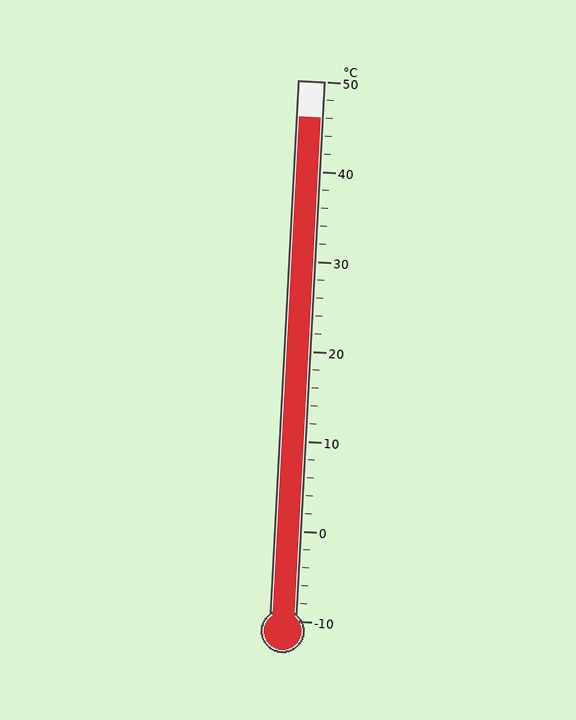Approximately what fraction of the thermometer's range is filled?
The thermometer is filled to approximately 95% of its range.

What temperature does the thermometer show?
The thermometer shows approximately 46°C.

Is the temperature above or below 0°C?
The temperature is above 0°C.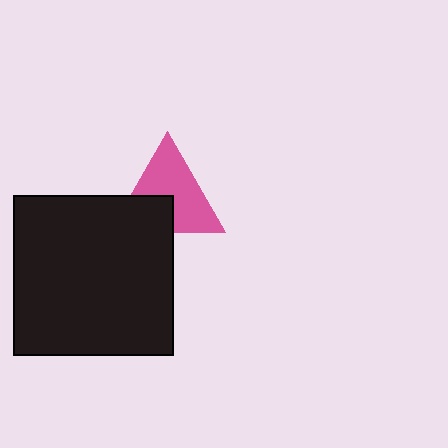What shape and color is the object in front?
The object in front is a black square.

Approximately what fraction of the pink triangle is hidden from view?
Roughly 34% of the pink triangle is hidden behind the black square.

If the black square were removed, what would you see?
You would see the complete pink triangle.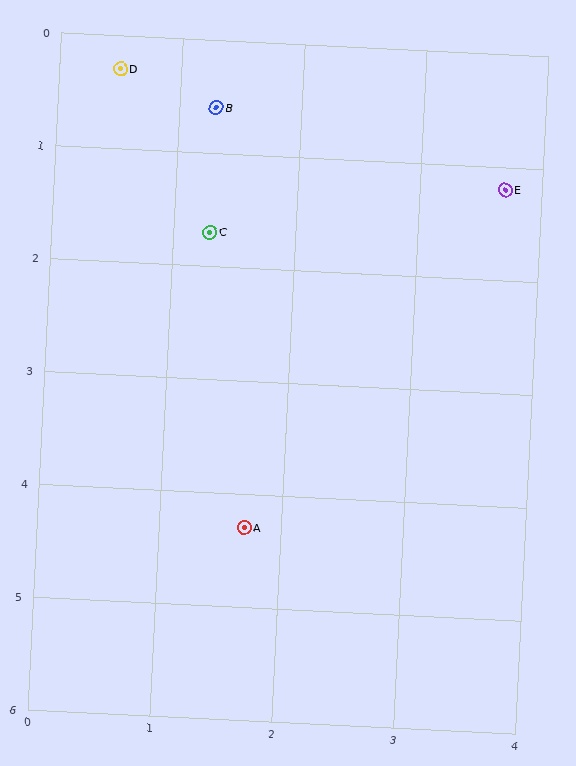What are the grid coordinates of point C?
Point C is at approximately (1.3, 1.7).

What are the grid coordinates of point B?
Point B is at approximately (1.3, 0.6).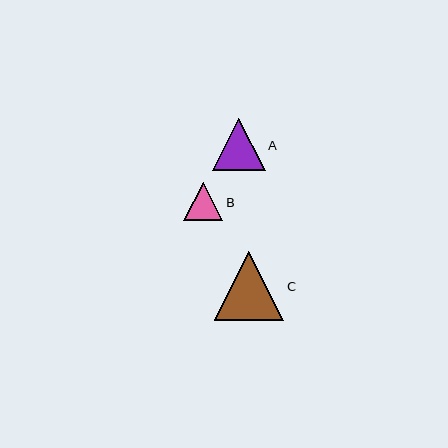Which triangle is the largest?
Triangle C is the largest with a size of approximately 70 pixels.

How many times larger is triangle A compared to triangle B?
Triangle A is approximately 1.4 times the size of triangle B.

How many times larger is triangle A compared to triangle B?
Triangle A is approximately 1.4 times the size of triangle B.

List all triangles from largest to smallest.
From largest to smallest: C, A, B.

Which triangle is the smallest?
Triangle B is the smallest with a size of approximately 39 pixels.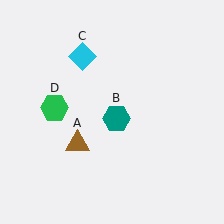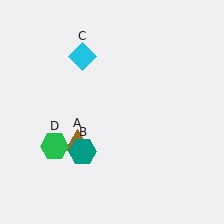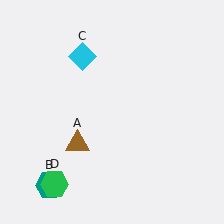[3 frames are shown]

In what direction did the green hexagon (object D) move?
The green hexagon (object D) moved down.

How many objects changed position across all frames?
2 objects changed position: teal hexagon (object B), green hexagon (object D).